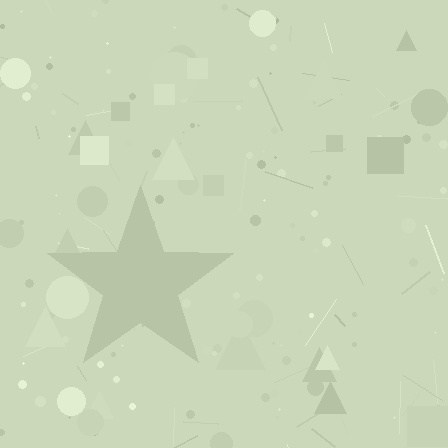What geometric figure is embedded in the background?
A star is embedded in the background.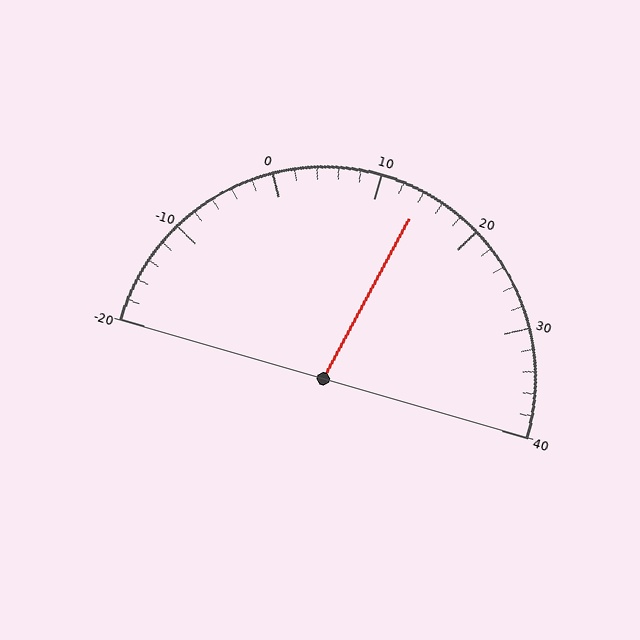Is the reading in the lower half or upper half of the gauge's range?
The reading is in the upper half of the range (-20 to 40).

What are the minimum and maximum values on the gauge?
The gauge ranges from -20 to 40.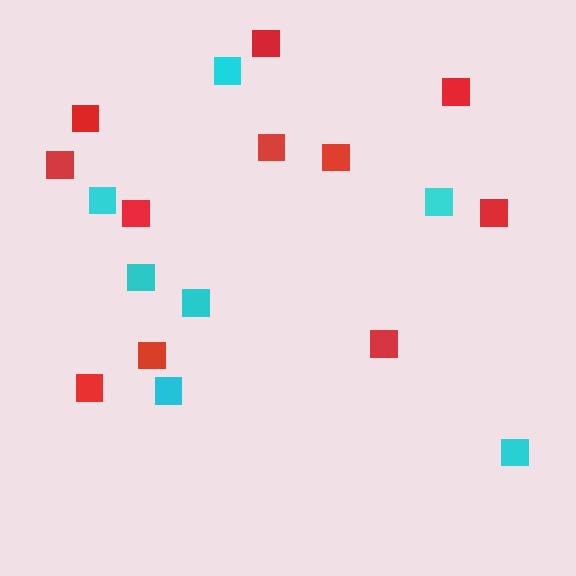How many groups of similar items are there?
There are 2 groups: one group of red squares (11) and one group of cyan squares (7).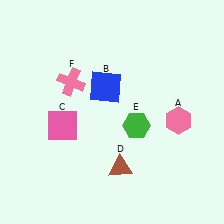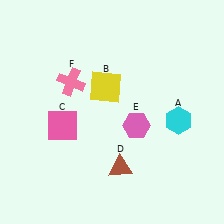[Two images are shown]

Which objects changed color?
A changed from pink to cyan. B changed from blue to yellow. E changed from green to pink.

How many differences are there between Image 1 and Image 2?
There are 3 differences between the two images.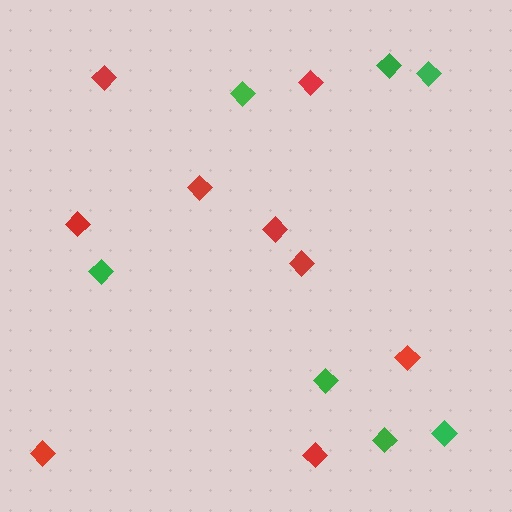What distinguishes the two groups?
There are 2 groups: one group of green diamonds (7) and one group of red diamonds (9).